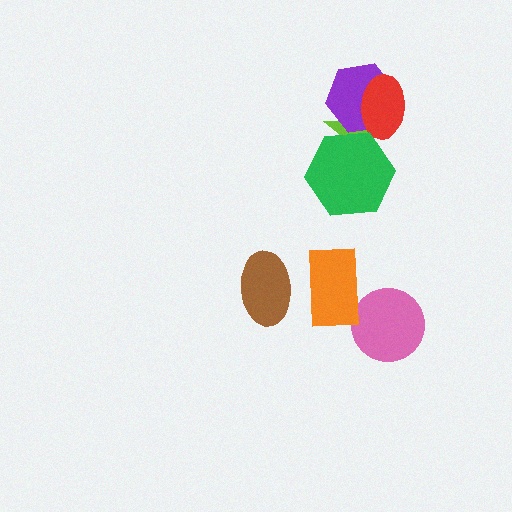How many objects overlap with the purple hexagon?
2 objects overlap with the purple hexagon.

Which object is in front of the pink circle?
The orange rectangle is in front of the pink circle.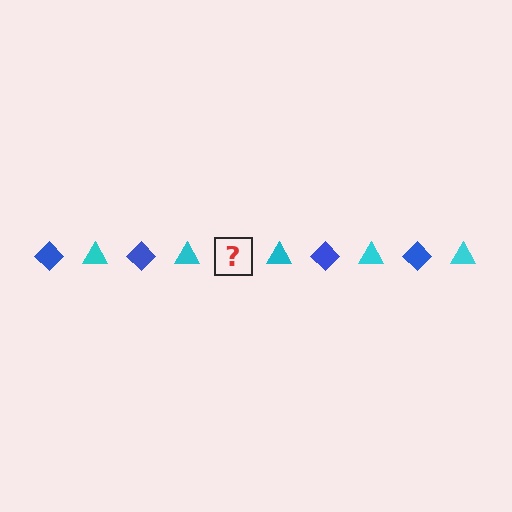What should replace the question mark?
The question mark should be replaced with a blue diamond.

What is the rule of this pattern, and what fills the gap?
The rule is that the pattern alternates between blue diamond and cyan triangle. The gap should be filled with a blue diamond.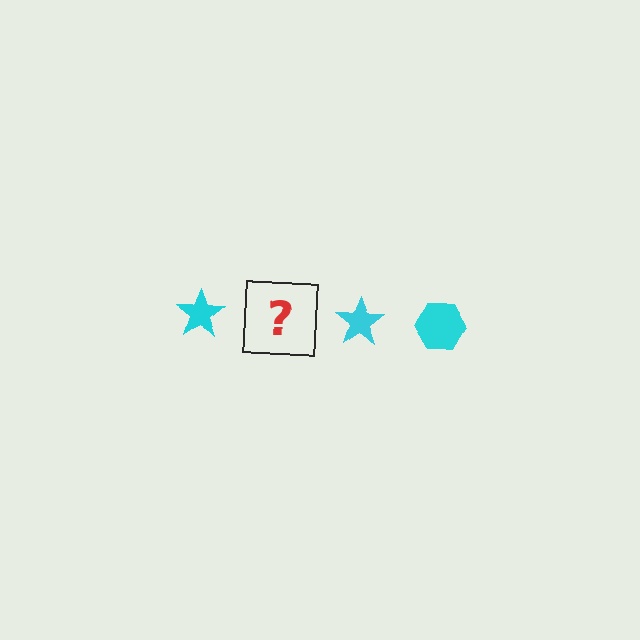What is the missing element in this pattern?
The missing element is a cyan hexagon.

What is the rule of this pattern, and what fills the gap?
The rule is that the pattern cycles through star, hexagon shapes in cyan. The gap should be filled with a cyan hexagon.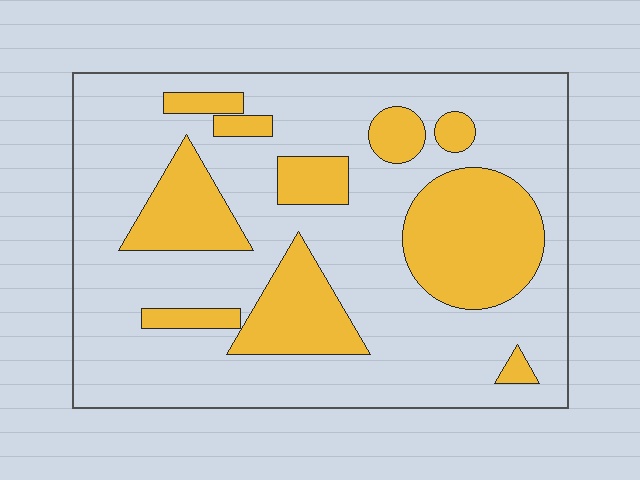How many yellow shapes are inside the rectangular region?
10.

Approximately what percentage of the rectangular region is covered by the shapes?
Approximately 30%.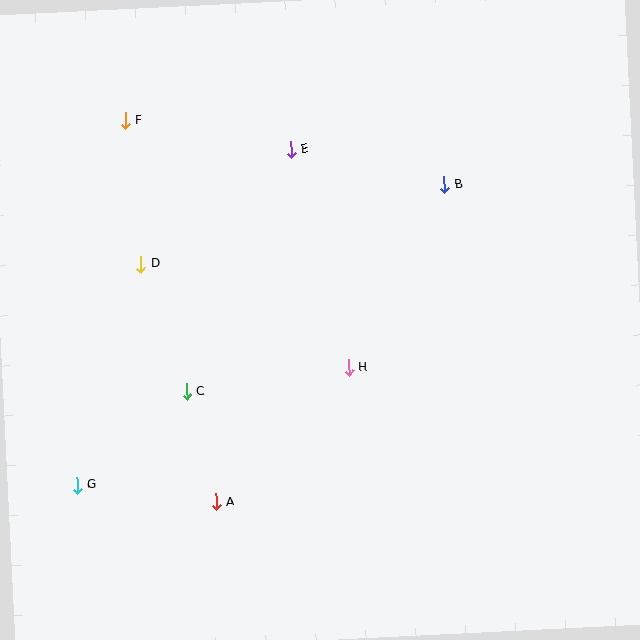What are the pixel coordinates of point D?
Point D is at (141, 264).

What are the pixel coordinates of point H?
Point H is at (348, 367).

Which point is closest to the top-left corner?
Point F is closest to the top-left corner.